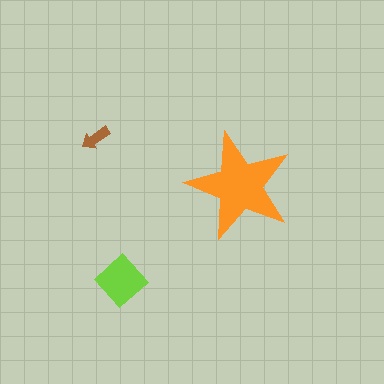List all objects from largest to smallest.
The orange star, the lime diamond, the brown arrow.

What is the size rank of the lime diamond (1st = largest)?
2nd.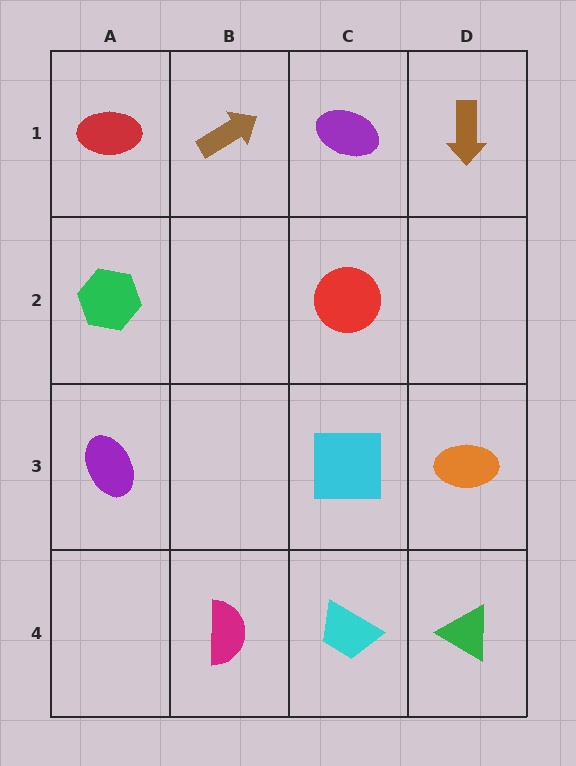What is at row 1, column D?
A brown arrow.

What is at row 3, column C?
A cyan square.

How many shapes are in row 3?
3 shapes.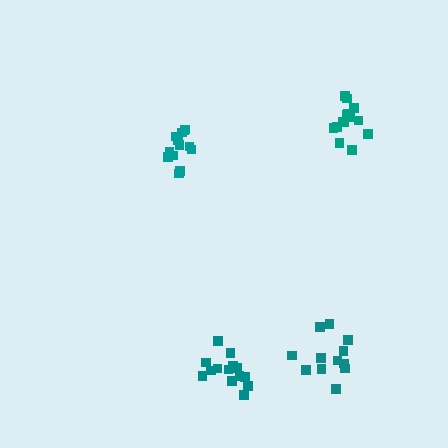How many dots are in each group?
Group 1: 15 dots, Group 2: 13 dots, Group 3: 14 dots, Group 4: 12 dots (54 total).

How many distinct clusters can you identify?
There are 4 distinct clusters.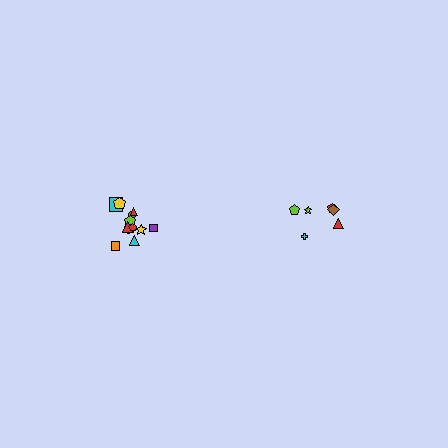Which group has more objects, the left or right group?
The left group.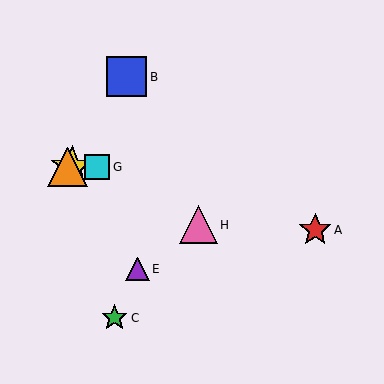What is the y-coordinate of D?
Object D is at y≈167.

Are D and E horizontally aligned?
No, D is at y≈167 and E is at y≈269.